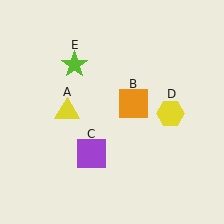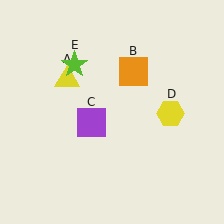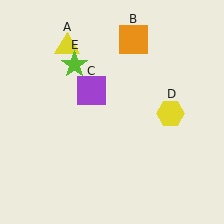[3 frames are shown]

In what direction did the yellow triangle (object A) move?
The yellow triangle (object A) moved up.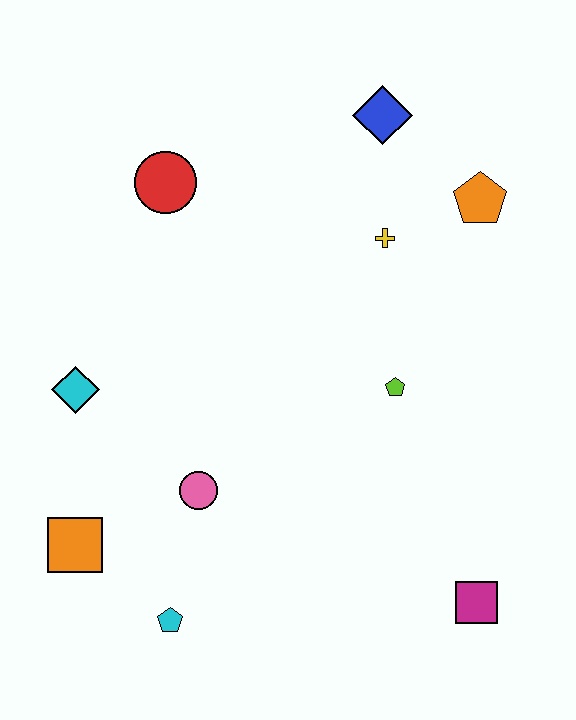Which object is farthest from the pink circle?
The blue diamond is farthest from the pink circle.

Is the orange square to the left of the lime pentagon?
Yes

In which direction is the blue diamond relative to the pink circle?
The blue diamond is above the pink circle.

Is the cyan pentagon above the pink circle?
No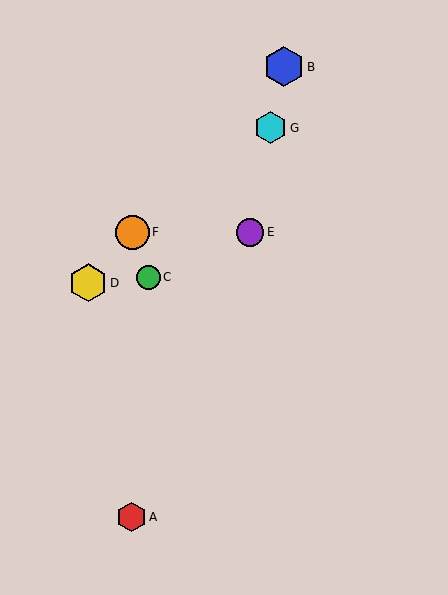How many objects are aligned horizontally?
2 objects (E, F) are aligned horizontally.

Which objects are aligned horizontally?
Objects E, F are aligned horizontally.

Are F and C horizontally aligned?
No, F is at y≈232 and C is at y≈277.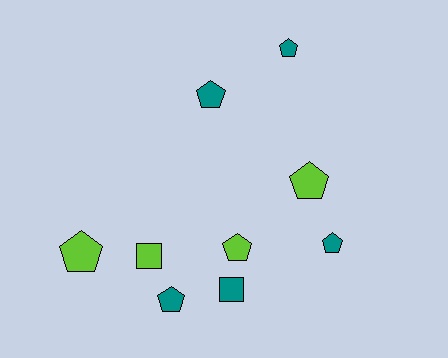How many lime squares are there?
There is 1 lime square.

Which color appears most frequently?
Teal, with 5 objects.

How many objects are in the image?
There are 9 objects.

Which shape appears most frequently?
Pentagon, with 7 objects.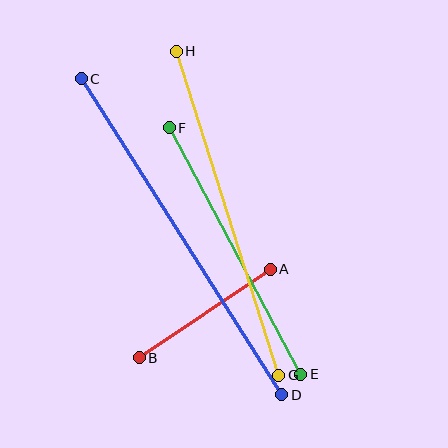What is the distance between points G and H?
The distance is approximately 339 pixels.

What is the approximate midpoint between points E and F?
The midpoint is at approximately (235, 251) pixels.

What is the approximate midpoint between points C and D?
The midpoint is at approximately (182, 237) pixels.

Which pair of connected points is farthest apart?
Points C and D are farthest apart.